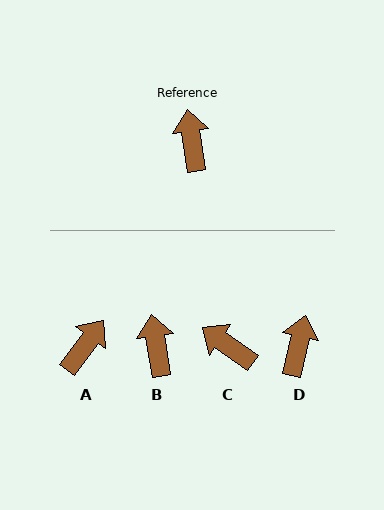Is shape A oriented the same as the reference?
No, it is off by about 45 degrees.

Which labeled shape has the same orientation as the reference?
B.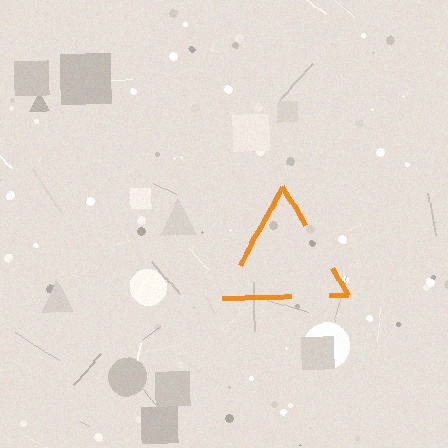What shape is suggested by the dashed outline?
The dashed outline suggests a triangle.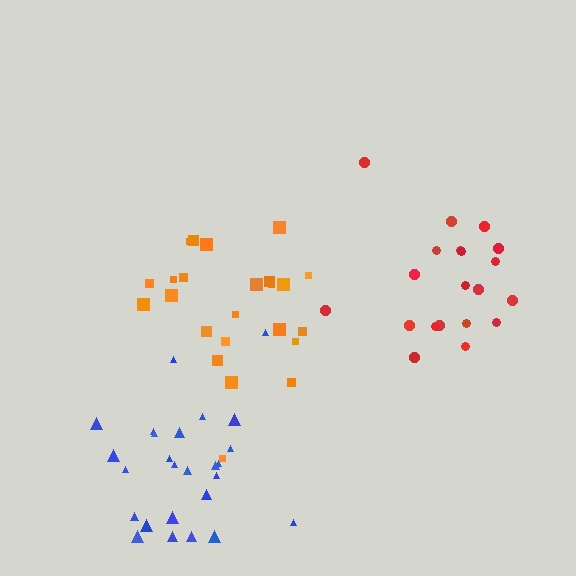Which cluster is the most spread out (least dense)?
Red.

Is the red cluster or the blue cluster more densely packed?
Blue.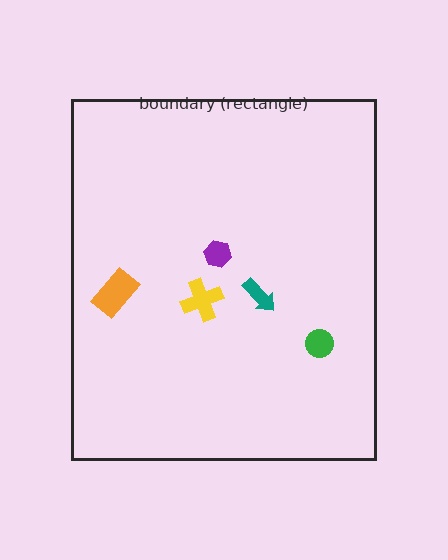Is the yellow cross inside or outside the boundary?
Inside.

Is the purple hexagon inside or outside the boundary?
Inside.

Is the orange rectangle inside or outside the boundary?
Inside.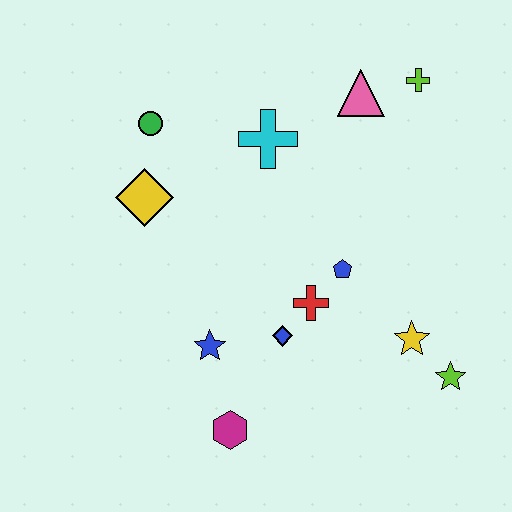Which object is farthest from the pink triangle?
The magenta hexagon is farthest from the pink triangle.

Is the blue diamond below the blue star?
No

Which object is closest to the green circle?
The yellow diamond is closest to the green circle.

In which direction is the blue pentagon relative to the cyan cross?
The blue pentagon is below the cyan cross.